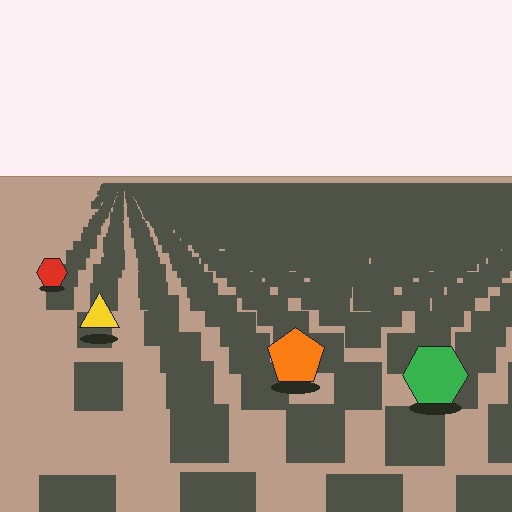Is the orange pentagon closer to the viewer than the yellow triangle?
Yes. The orange pentagon is closer — you can tell from the texture gradient: the ground texture is coarser near it.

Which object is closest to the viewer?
The green hexagon is closest. The texture marks near it are larger and more spread out.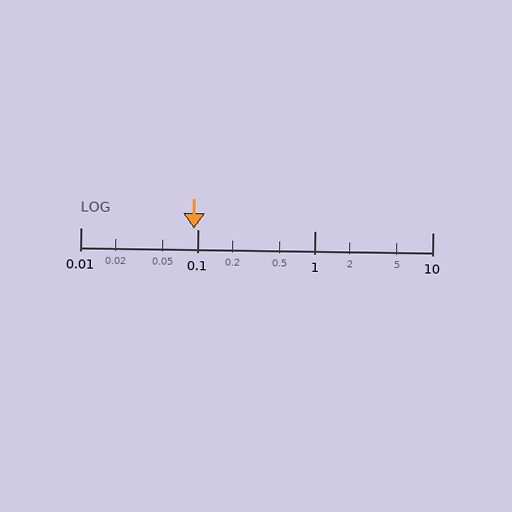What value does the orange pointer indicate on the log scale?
The pointer indicates approximately 0.092.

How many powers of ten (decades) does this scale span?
The scale spans 3 decades, from 0.01 to 10.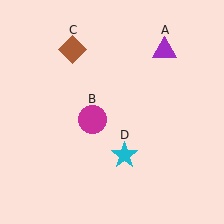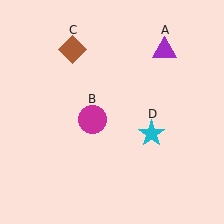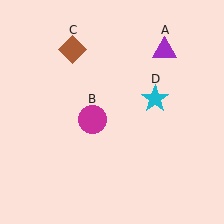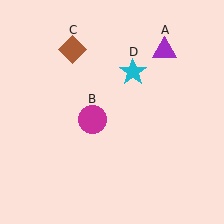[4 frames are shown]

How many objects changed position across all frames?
1 object changed position: cyan star (object D).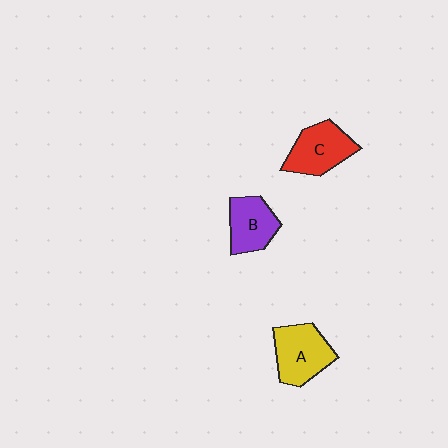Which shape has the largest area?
Shape A (yellow).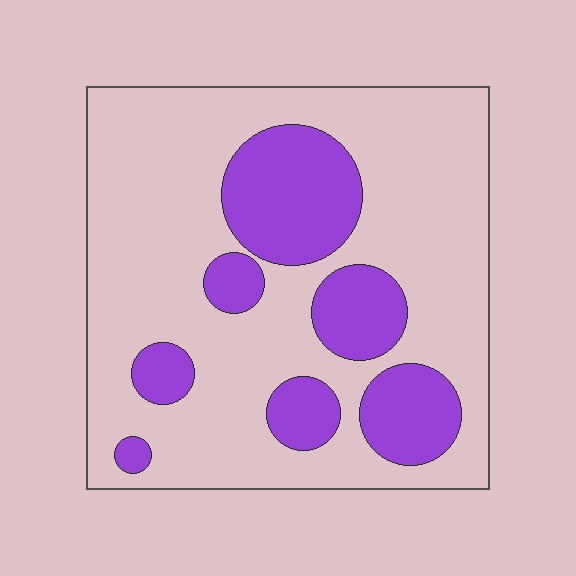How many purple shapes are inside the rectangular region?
7.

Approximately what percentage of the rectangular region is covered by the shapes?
Approximately 25%.